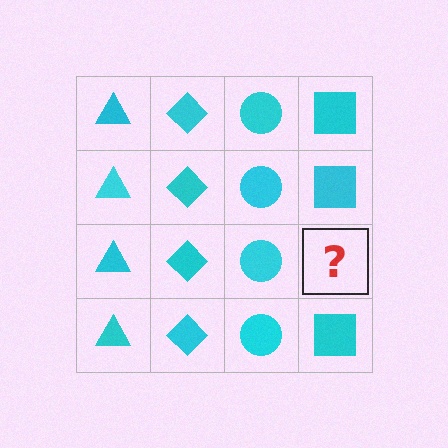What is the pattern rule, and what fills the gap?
The rule is that each column has a consistent shape. The gap should be filled with a cyan square.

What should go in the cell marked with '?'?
The missing cell should contain a cyan square.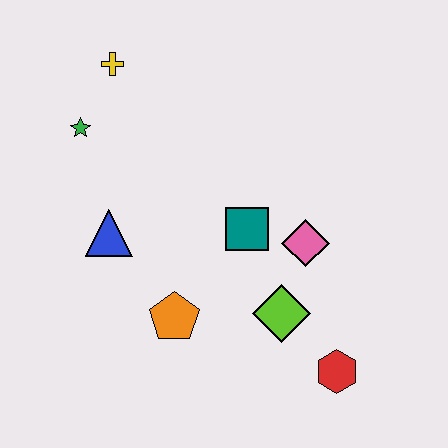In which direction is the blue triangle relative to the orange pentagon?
The blue triangle is above the orange pentagon.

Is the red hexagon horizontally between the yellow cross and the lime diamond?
No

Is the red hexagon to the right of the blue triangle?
Yes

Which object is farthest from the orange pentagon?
The yellow cross is farthest from the orange pentagon.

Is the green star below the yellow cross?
Yes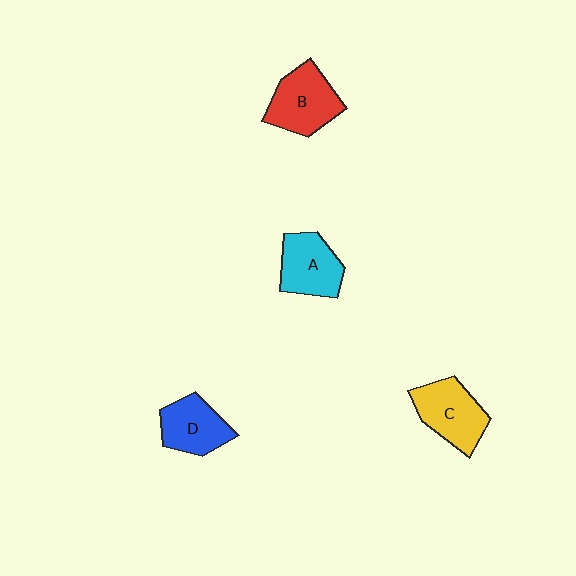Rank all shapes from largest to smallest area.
From largest to smallest: B (red), C (yellow), A (cyan), D (blue).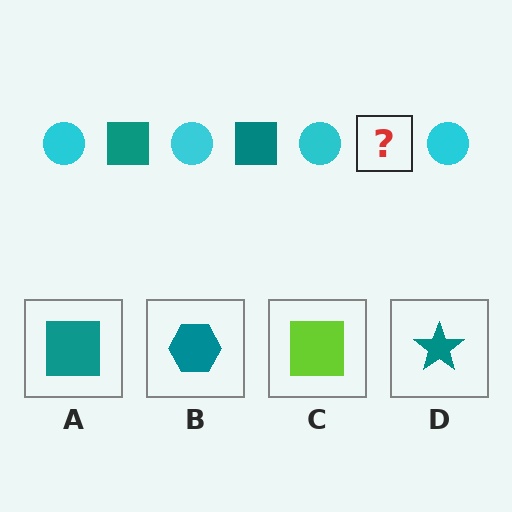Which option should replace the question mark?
Option A.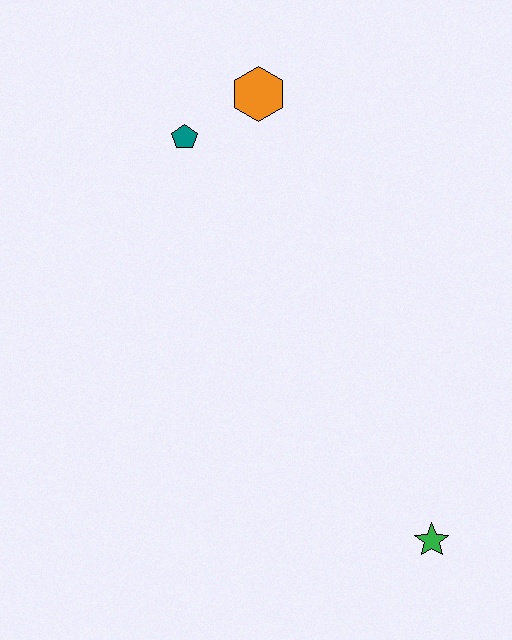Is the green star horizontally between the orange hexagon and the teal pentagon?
No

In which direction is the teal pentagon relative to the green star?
The teal pentagon is above the green star.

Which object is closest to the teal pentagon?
The orange hexagon is closest to the teal pentagon.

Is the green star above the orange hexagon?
No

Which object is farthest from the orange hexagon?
The green star is farthest from the orange hexagon.